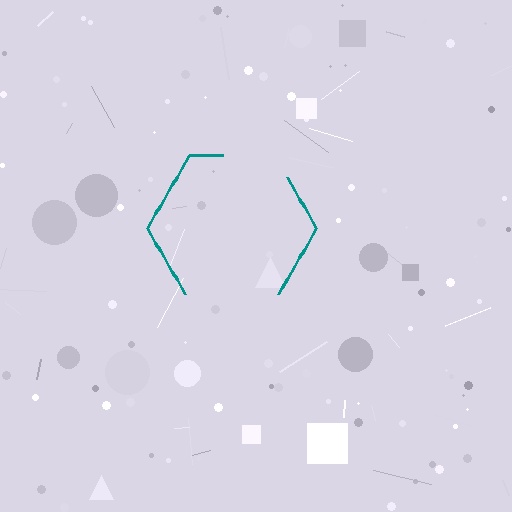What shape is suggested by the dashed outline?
The dashed outline suggests a hexagon.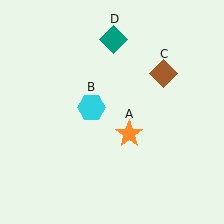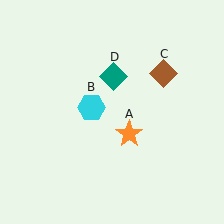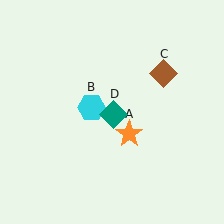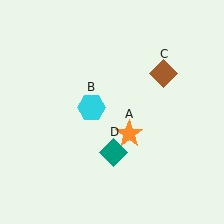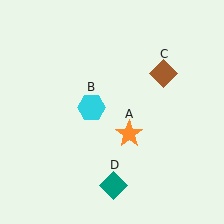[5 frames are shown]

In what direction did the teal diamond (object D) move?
The teal diamond (object D) moved down.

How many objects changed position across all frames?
1 object changed position: teal diamond (object D).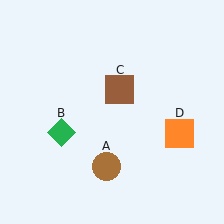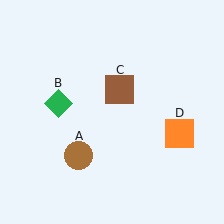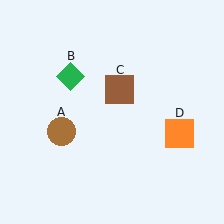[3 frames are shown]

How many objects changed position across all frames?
2 objects changed position: brown circle (object A), green diamond (object B).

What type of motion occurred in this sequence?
The brown circle (object A), green diamond (object B) rotated clockwise around the center of the scene.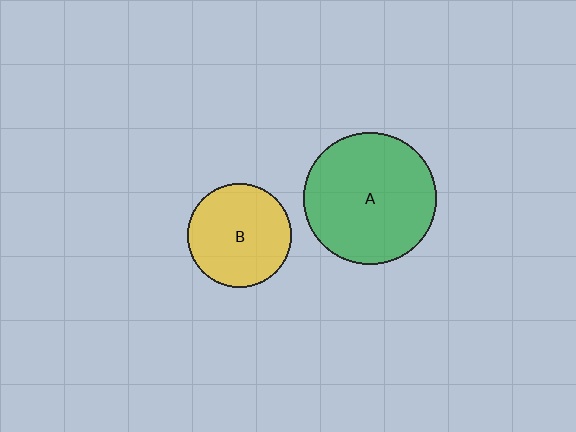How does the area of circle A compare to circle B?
Approximately 1.6 times.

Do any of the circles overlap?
No, none of the circles overlap.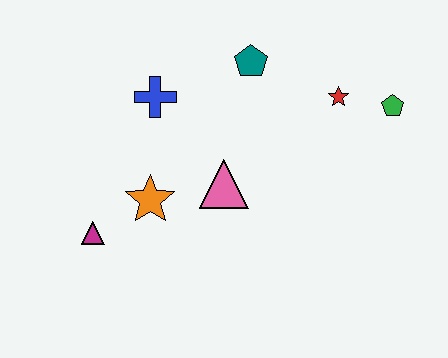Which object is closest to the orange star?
The magenta triangle is closest to the orange star.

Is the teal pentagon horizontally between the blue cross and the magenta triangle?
No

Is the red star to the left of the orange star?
No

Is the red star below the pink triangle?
No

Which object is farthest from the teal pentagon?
The magenta triangle is farthest from the teal pentagon.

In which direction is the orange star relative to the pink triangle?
The orange star is to the left of the pink triangle.